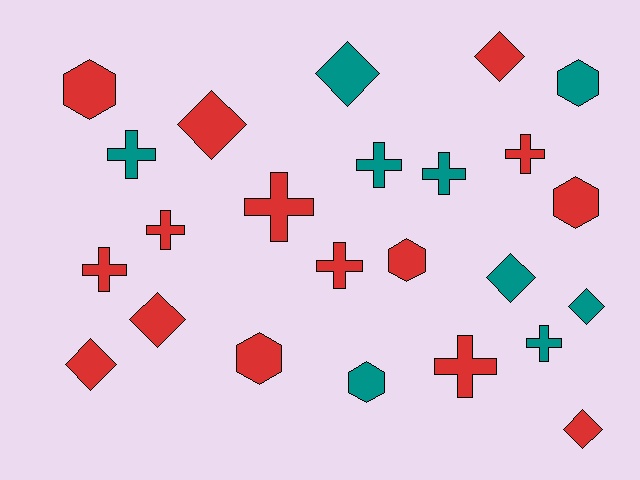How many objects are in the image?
There are 24 objects.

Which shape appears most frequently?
Cross, with 10 objects.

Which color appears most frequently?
Red, with 15 objects.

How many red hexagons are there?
There are 4 red hexagons.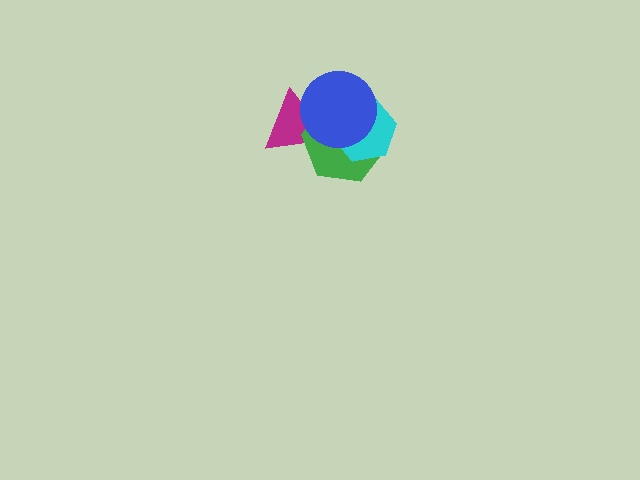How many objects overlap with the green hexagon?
3 objects overlap with the green hexagon.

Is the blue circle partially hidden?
No, no other shape covers it.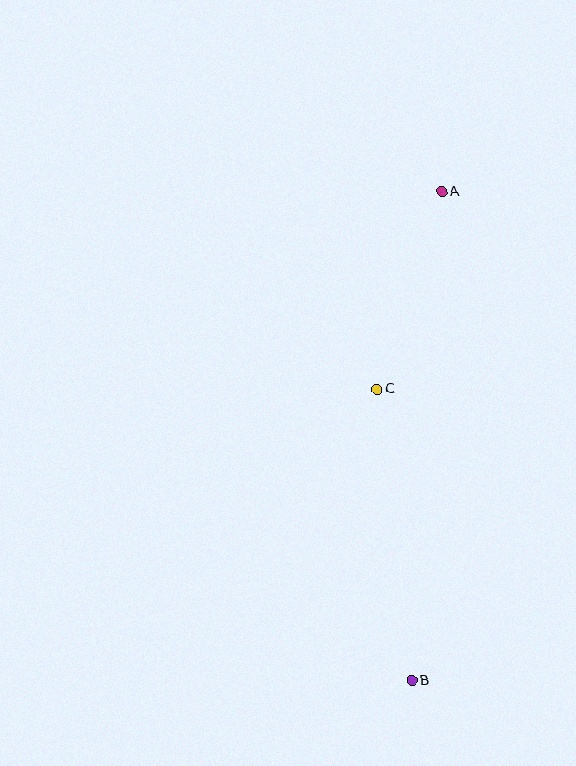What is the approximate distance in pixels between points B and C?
The distance between B and C is approximately 293 pixels.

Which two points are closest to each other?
Points A and C are closest to each other.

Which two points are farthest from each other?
Points A and B are farthest from each other.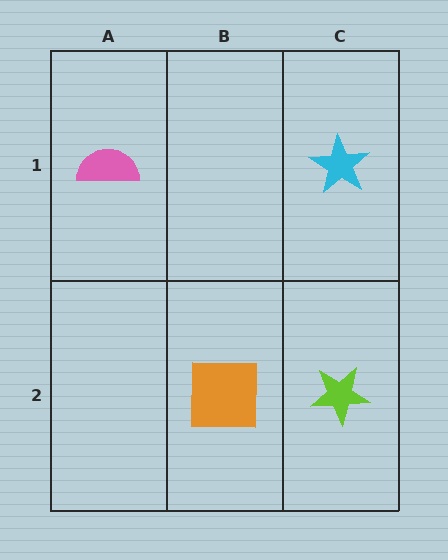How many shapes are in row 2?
2 shapes.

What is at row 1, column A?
A pink semicircle.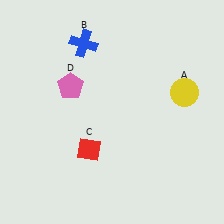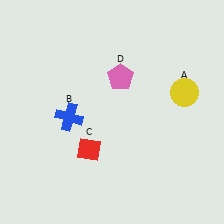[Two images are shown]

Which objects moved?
The objects that moved are: the blue cross (B), the pink pentagon (D).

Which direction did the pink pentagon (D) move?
The pink pentagon (D) moved right.